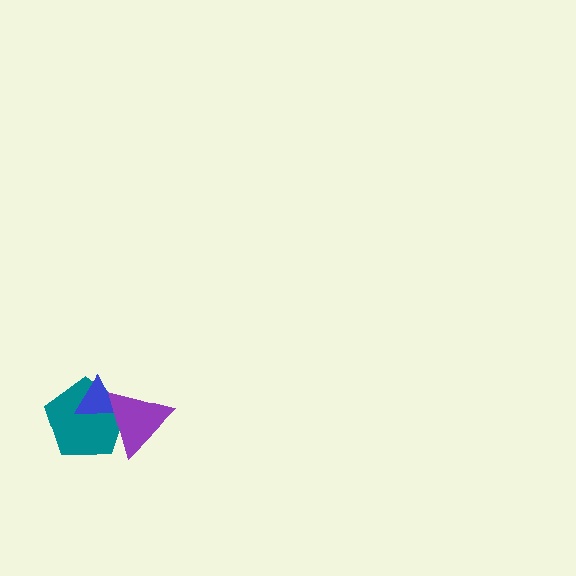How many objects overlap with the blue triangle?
2 objects overlap with the blue triangle.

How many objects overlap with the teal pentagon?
2 objects overlap with the teal pentagon.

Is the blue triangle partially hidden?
Yes, it is partially covered by another shape.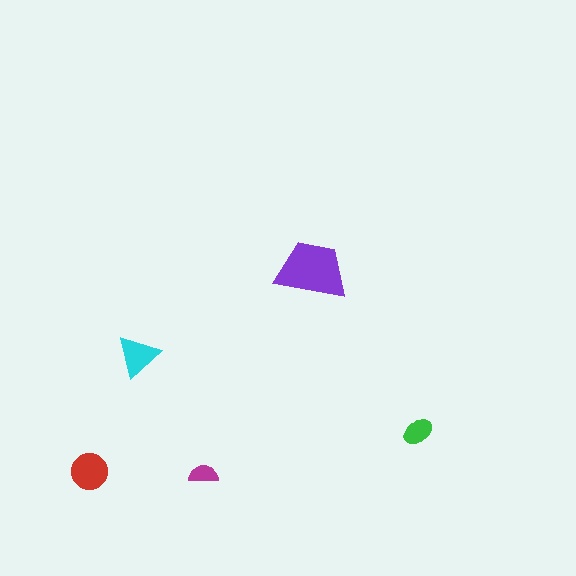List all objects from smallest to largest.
The magenta semicircle, the green ellipse, the cyan triangle, the red circle, the purple trapezoid.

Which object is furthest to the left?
The red circle is leftmost.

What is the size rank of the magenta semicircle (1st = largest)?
5th.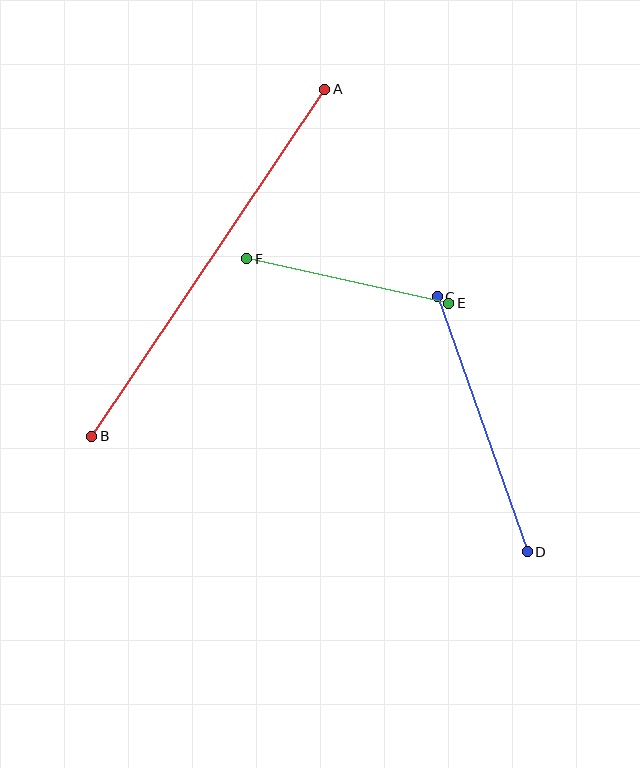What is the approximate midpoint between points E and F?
The midpoint is at approximately (348, 281) pixels.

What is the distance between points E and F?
The distance is approximately 207 pixels.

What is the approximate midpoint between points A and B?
The midpoint is at approximately (208, 263) pixels.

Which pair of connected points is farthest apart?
Points A and B are farthest apart.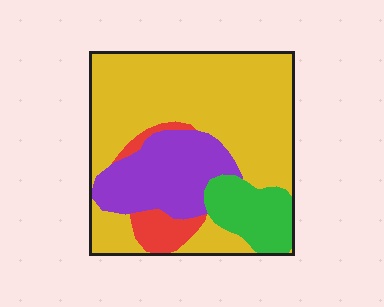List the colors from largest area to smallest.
From largest to smallest: yellow, purple, green, red.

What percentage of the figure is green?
Green covers 12% of the figure.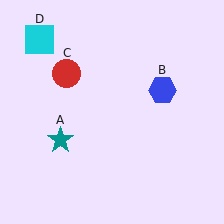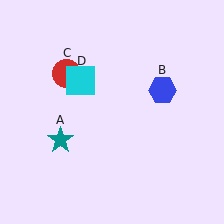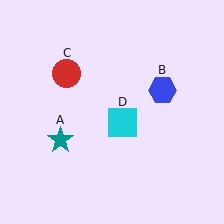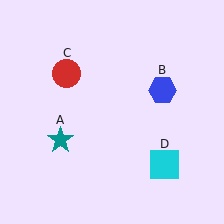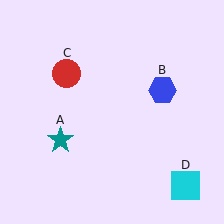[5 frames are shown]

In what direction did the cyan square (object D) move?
The cyan square (object D) moved down and to the right.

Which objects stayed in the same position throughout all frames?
Teal star (object A) and blue hexagon (object B) and red circle (object C) remained stationary.